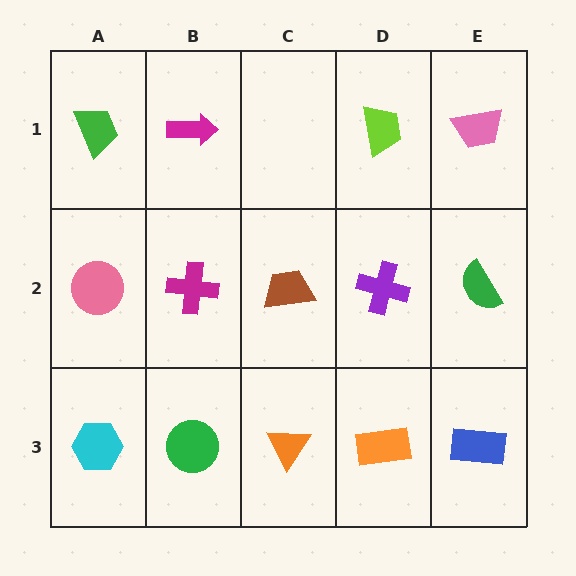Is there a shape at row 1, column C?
No, that cell is empty.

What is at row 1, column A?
A green trapezoid.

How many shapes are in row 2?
5 shapes.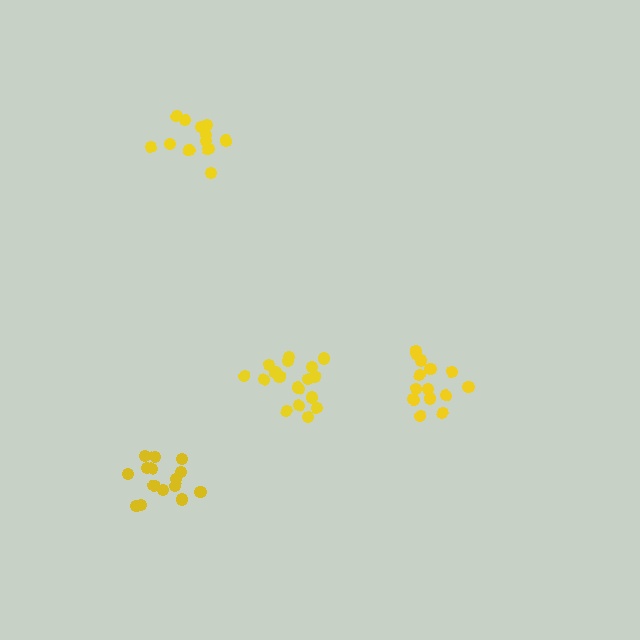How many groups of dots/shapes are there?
There are 4 groups.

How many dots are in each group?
Group 1: 14 dots, Group 2: 12 dots, Group 3: 18 dots, Group 4: 15 dots (59 total).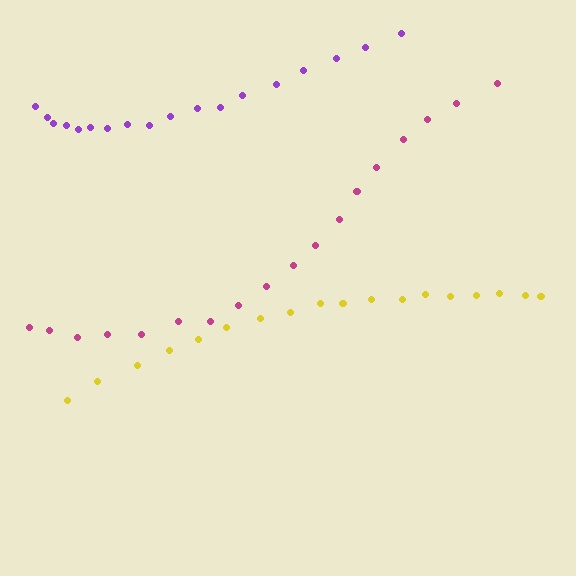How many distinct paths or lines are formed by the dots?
There are 3 distinct paths.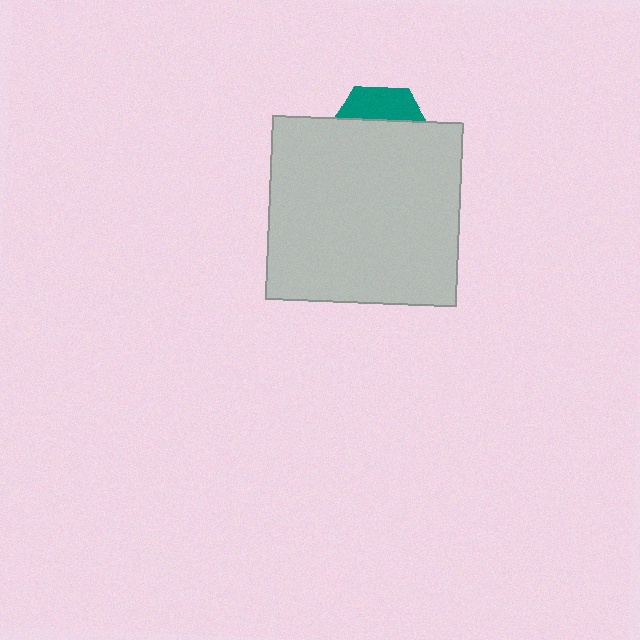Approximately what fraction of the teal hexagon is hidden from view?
Roughly 69% of the teal hexagon is hidden behind the light gray rectangle.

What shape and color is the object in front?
The object in front is a light gray rectangle.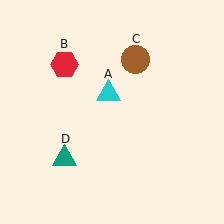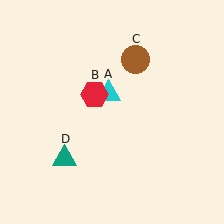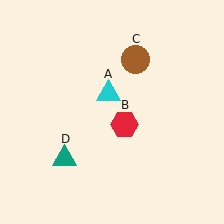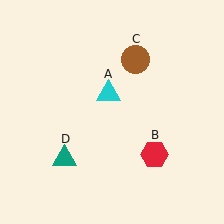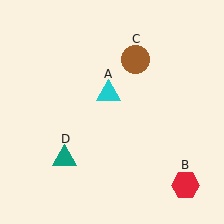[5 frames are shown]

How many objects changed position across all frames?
1 object changed position: red hexagon (object B).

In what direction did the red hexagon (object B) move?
The red hexagon (object B) moved down and to the right.